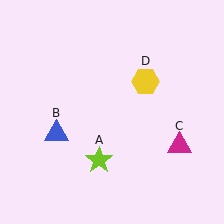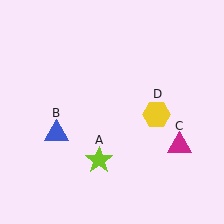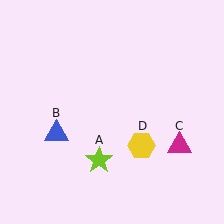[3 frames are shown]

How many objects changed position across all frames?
1 object changed position: yellow hexagon (object D).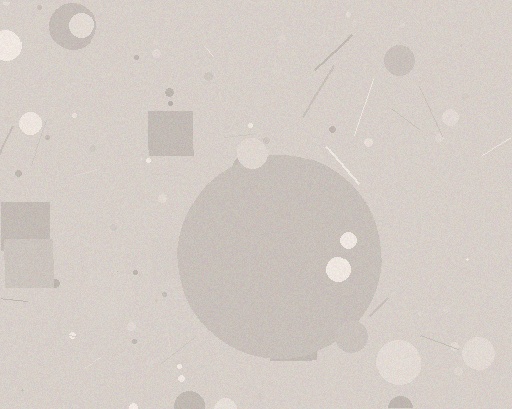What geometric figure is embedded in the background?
A circle is embedded in the background.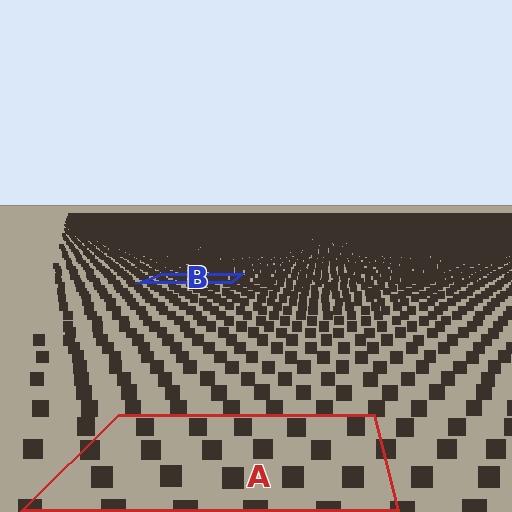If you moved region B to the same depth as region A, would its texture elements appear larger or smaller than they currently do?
They would appear larger. At a closer depth, the same texture elements are projected at a bigger on-screen size.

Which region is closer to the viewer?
Region A is closer. The texture elements there are larger and more spread out.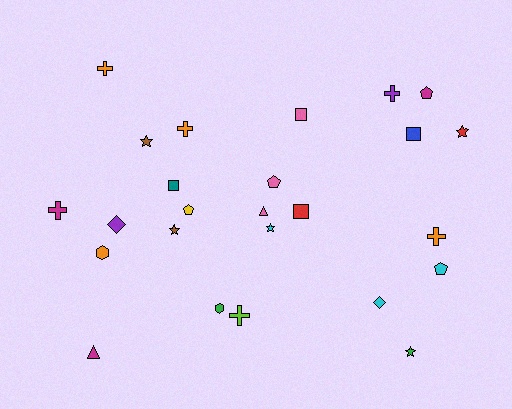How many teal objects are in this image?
There is 1 teal object.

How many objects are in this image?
There are 25 objects.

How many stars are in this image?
There are 5 stars.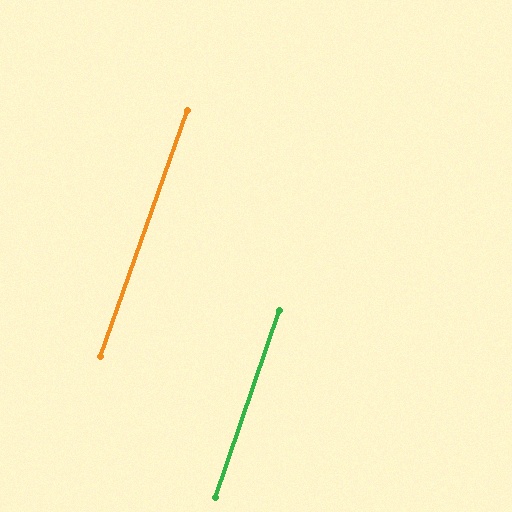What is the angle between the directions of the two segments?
Approximately 1 degree.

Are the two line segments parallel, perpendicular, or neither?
Parallel — their directions differ by only 0.7°.